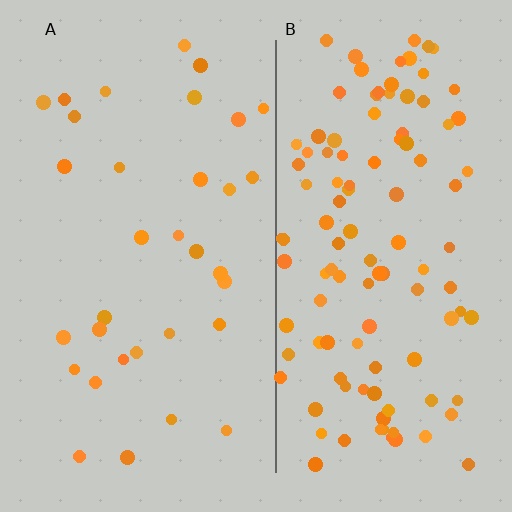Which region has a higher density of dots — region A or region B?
B (the right).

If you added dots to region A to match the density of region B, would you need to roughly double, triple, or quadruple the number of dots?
Approximately triple.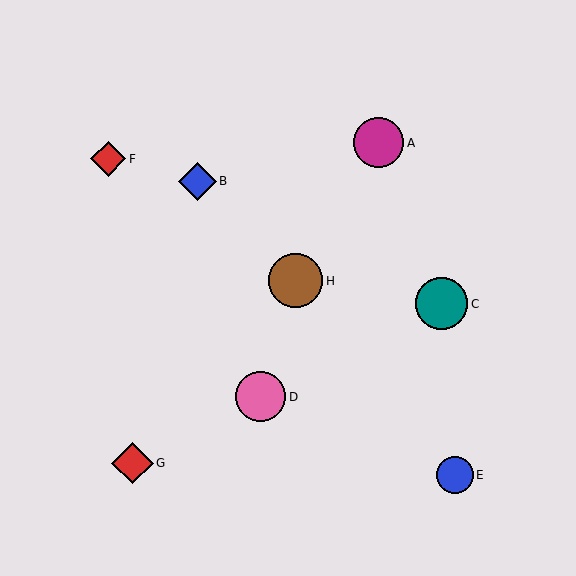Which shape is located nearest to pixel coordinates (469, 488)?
The blue circle (labeled E) at (455, 475) is nearest to that location.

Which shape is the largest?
The brown circle (labeled H) is the largest.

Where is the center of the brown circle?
The center of the brown circle is at (296, 281).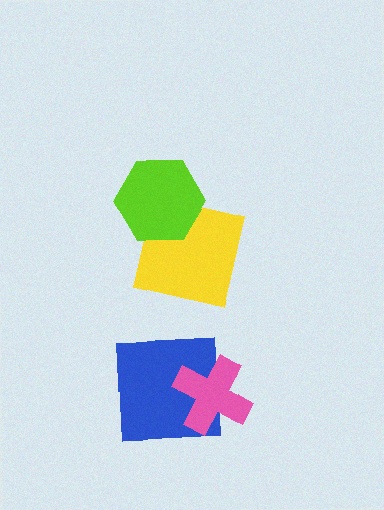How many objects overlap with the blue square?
1 object overlaps with the blue square.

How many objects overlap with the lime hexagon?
1 object overlaps with the lime hexagon.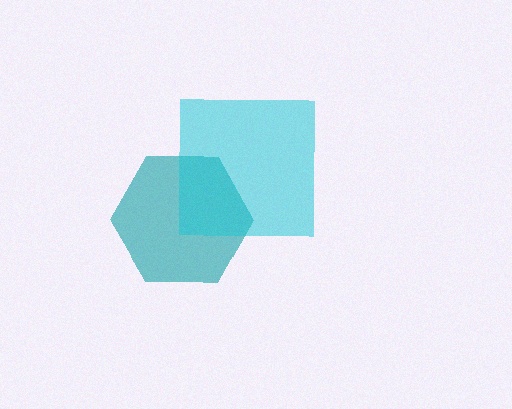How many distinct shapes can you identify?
There are 2 distinct shapes: a teal hexagon, a cyan square.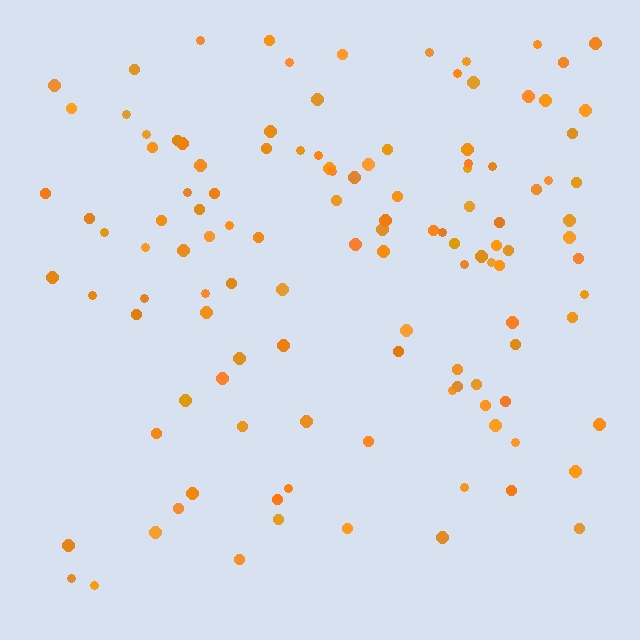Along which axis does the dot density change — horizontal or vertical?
Vertical.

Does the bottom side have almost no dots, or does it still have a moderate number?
Still a moderate number, just noticeably fewer than the top.